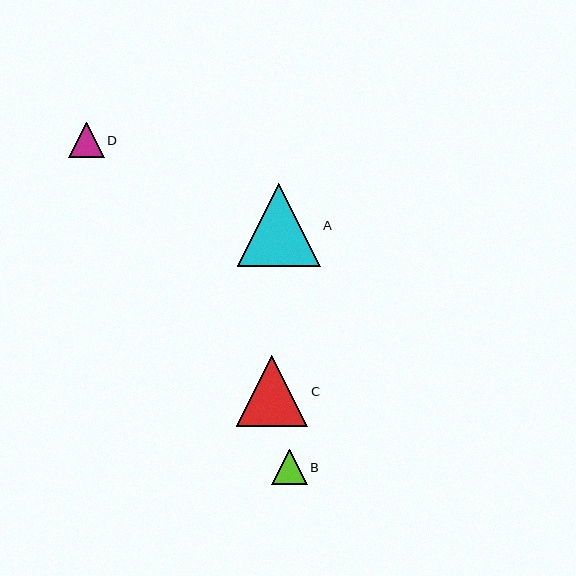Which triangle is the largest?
Triangle A is the largest with a size of approximately 83 pixels.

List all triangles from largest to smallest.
From largest to smallest: A, C, D, B.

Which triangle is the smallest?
Triangle B is the smallest with a size of approximately 36 pixels.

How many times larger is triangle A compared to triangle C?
Triangle A is approximately 1.2 times the size of triangle C.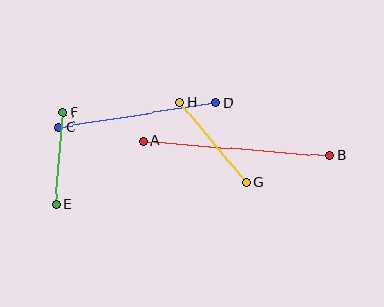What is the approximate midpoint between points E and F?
The midpoint is at approximately (60, 158) pixels.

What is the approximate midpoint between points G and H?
The midpoint is at approximately (213, 143) pixels.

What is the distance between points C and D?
The distance is approximately 160 pixels.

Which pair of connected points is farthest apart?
Points A and B are farthest apart.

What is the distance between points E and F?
The distance is approximately 92 pixels.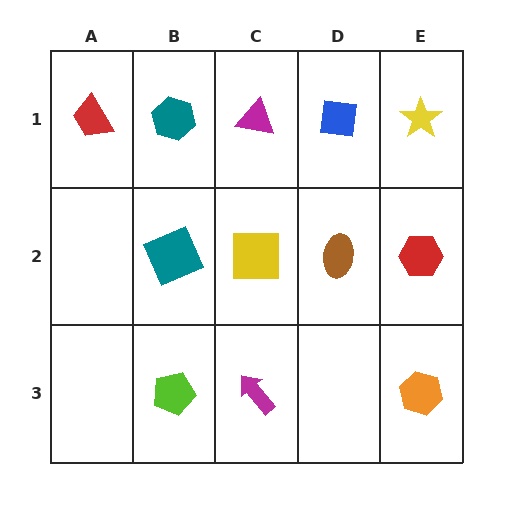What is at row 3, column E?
An orange hexagon.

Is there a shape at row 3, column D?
No, that cell is empty.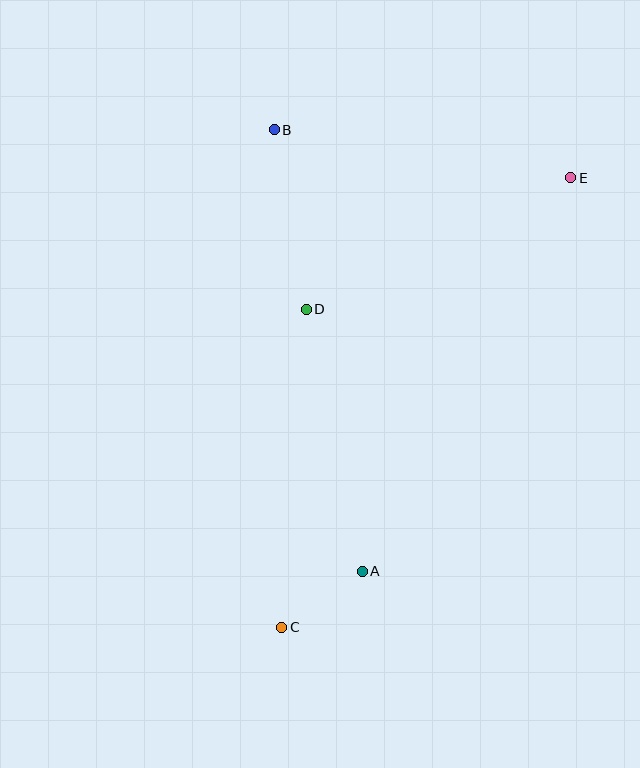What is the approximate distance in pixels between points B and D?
The distance between B and D is approximately 182 pixels.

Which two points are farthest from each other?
Points C and E are farthest from each other.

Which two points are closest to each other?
Points A and C are closest to each other.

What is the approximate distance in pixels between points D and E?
The distance between D and E is approximately 295 pixels.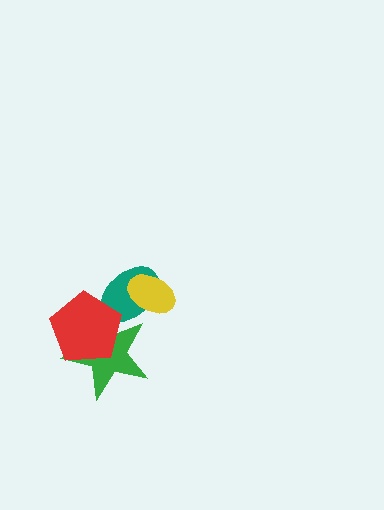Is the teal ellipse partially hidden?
Yes, it is partially covered by another shape.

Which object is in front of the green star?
The red pentagon is in front of the green star.